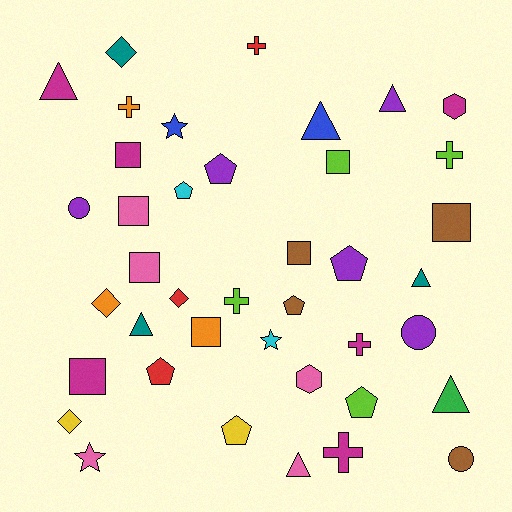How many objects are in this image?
There are 40 objects.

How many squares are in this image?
There are 8 squares.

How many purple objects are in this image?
There are 5 purple objects.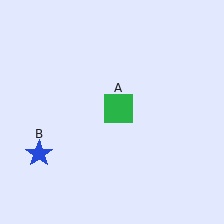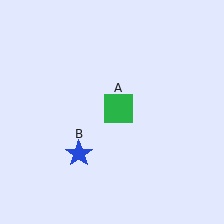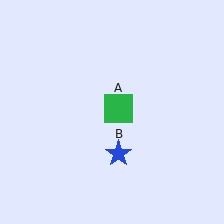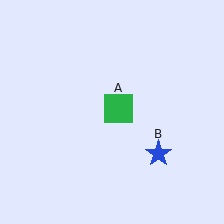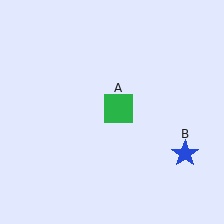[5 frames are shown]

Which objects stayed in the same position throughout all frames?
Green square (object A) remained stationary.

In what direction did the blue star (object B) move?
The blue star (object B) moved right.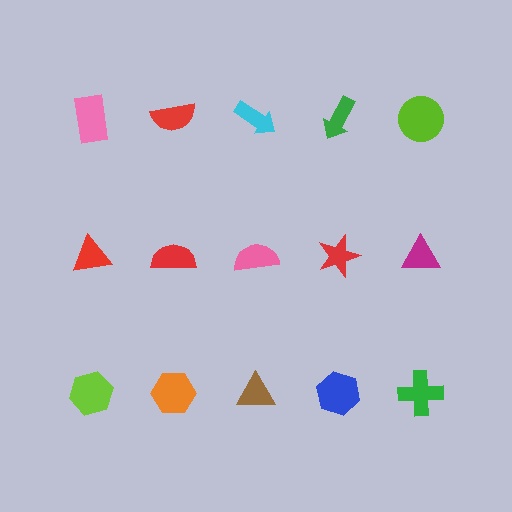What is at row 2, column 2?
A red semicircle.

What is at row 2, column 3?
A pink semicircle.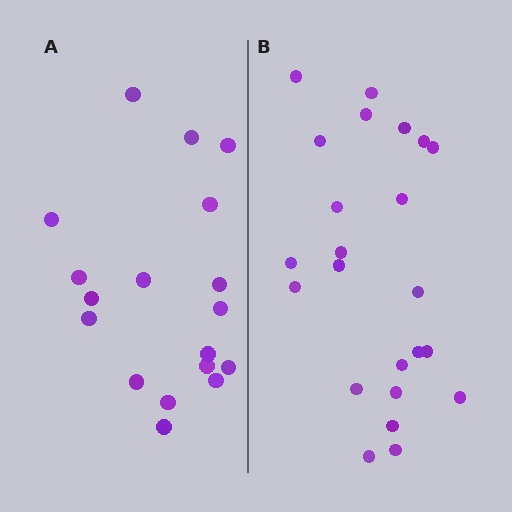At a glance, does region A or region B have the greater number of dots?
Region B (the right region) has more dots.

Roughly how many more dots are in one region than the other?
Region B has about 5 more dots than region A.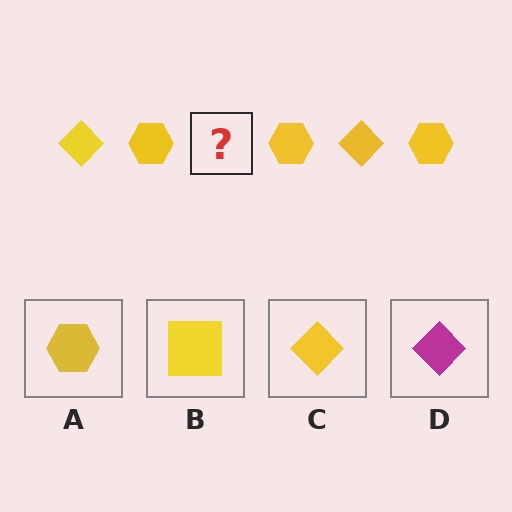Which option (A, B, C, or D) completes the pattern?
C.